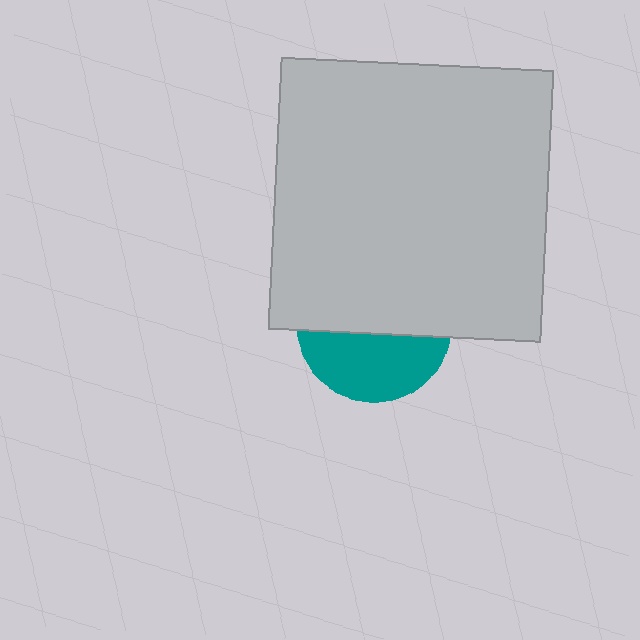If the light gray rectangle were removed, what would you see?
You would see the complete teal circle.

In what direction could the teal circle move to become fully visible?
The teal circle could move down. That would shift it out from behind the light gray rectangle entirely.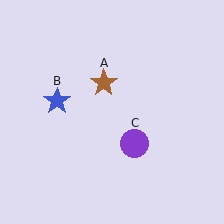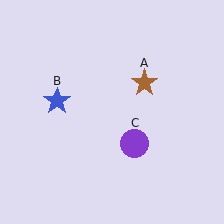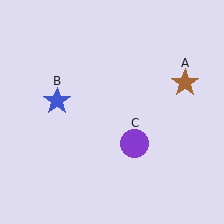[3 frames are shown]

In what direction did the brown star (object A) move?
The brown star (object A) moved right.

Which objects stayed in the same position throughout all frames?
Blue star (object B) and purple circle (object C) remained stationary.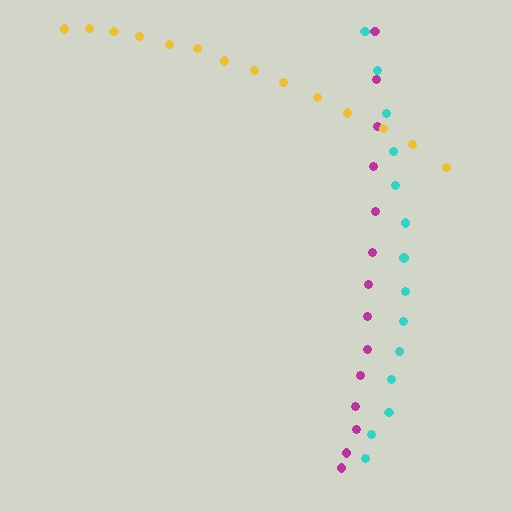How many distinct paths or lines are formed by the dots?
There are 3 distinct paths.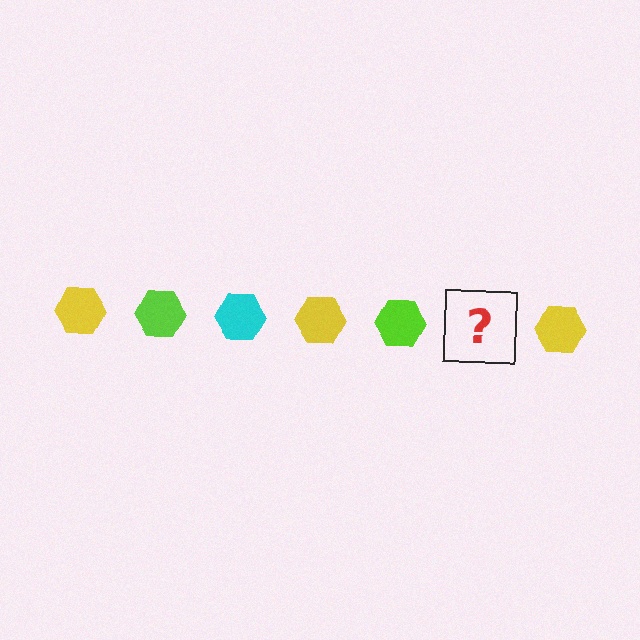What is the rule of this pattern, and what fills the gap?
The rule is that the pattern cycles through yellow, lime, cyan hexagons. The gap should be filled with a cyan hexagon.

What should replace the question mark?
The question mark should be replaced with a cyan hexagon.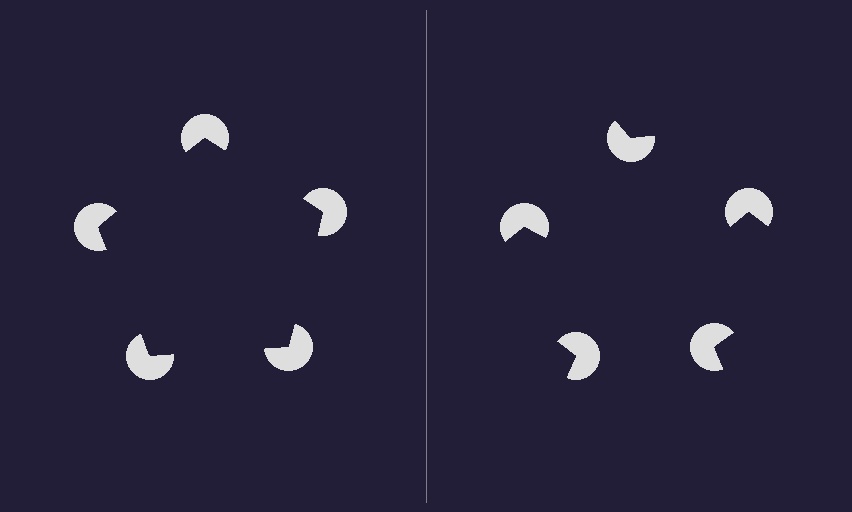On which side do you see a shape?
An illusory pentagon appears on the left side. On the right side the wedge cuts are rotated, so no coherent shape forms.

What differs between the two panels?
The pac-man discs are positioned identically on both sides; only the wedge orientations differ. On the left they align to a pentagon; on the right they are misaligned.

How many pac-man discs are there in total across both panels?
10 — 5 on each side.